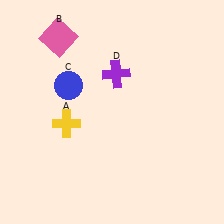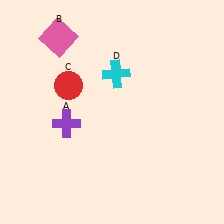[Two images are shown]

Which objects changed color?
A changed from yellow to purple. C changed from blue to red. D changed from purple to cyan.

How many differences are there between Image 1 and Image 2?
There are 3 differences between the two images.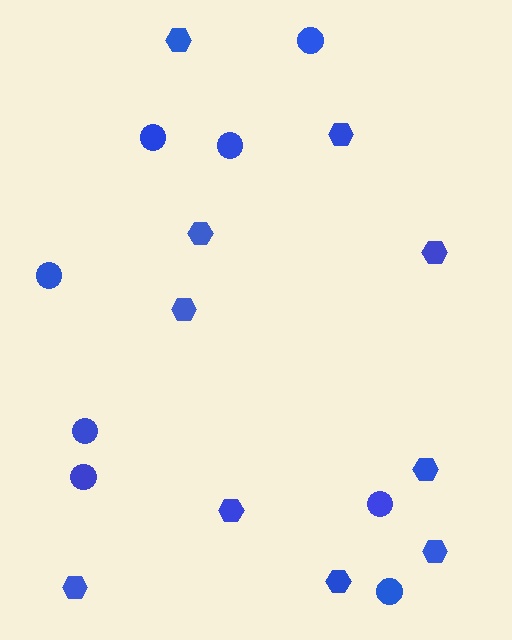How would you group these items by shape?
There are 2 groups: one group of hexagons (10) and one group of circles (8).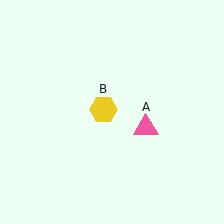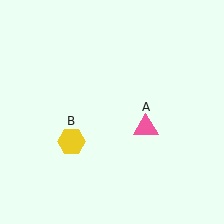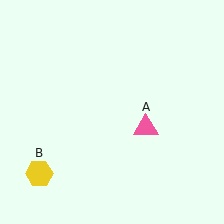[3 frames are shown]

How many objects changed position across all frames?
1 object changed position: yellow hexagon (object B).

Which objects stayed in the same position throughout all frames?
Pink triangle (object A) remained stationary.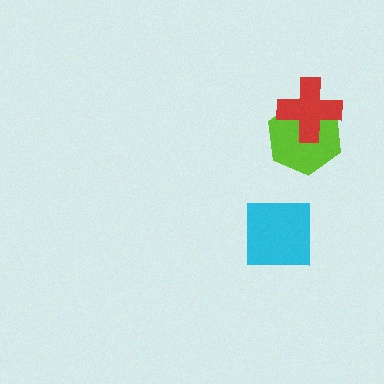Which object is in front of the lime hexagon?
The red cross is in front of the lime hexagon.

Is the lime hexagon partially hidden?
Yes, it is partially covered by another shape.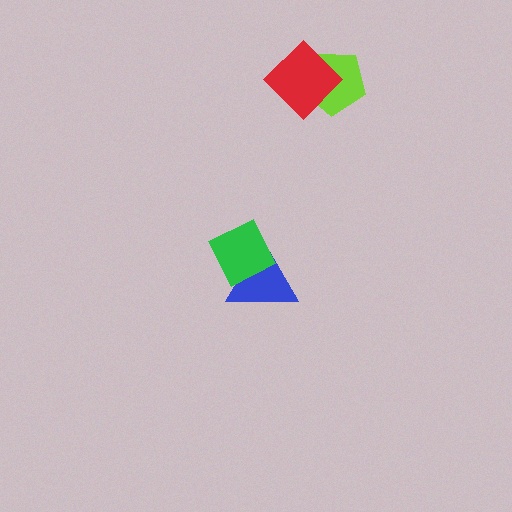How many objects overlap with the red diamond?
1 object overlaps with the red diamond.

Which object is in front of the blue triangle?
The green diamond is in front of the blue triangle.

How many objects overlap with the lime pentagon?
1 object overlaps with the lime pentagon.